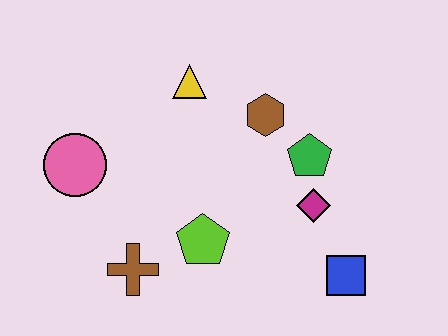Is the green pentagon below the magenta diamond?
No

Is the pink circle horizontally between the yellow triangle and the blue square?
No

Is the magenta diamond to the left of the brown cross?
No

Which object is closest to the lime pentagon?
The brown cross is closest to the lime pentagon.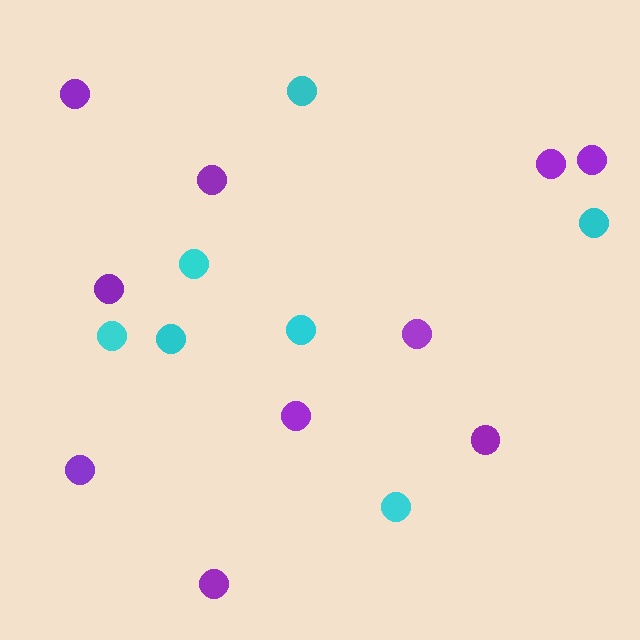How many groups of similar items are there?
There are 2 groups: one group of purple circles (10) and one group of cyan circles (7).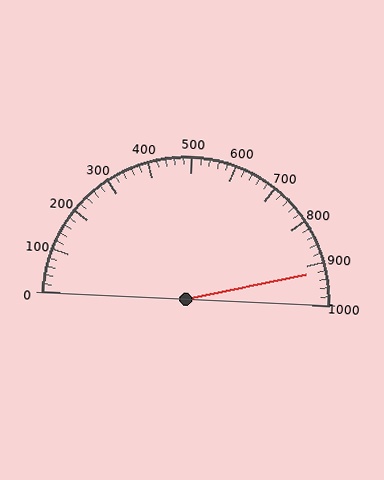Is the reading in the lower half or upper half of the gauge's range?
The reading is in the upper half of the range (0 to 1000).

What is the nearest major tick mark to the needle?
The nearest major tick mark is 900.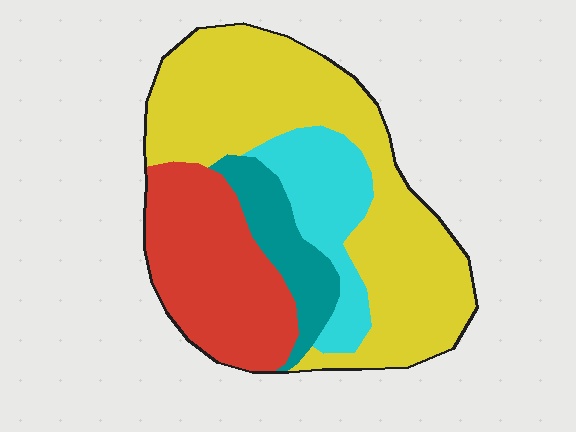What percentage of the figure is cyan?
Cyan takes up about one sixth (1/6) of the figure.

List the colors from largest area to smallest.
From largest to smallest: yellow, red, cyan, teal.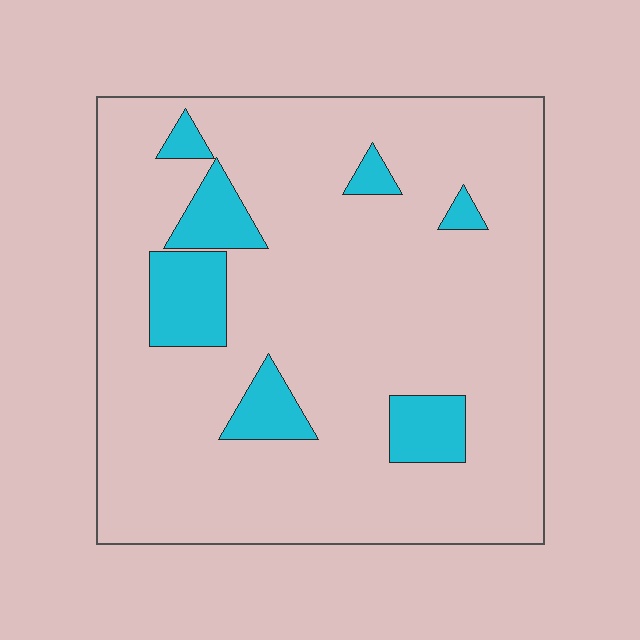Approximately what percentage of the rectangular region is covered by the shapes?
Approximately 15%.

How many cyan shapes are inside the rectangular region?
7.